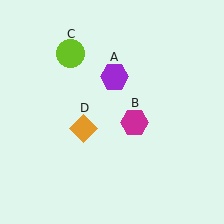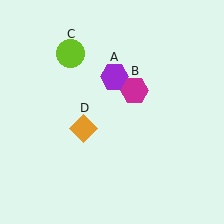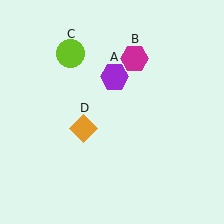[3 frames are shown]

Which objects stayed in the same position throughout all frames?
Purple hexagon (object A) and lime circle (object C) and orange diamond (object D) remained stationary.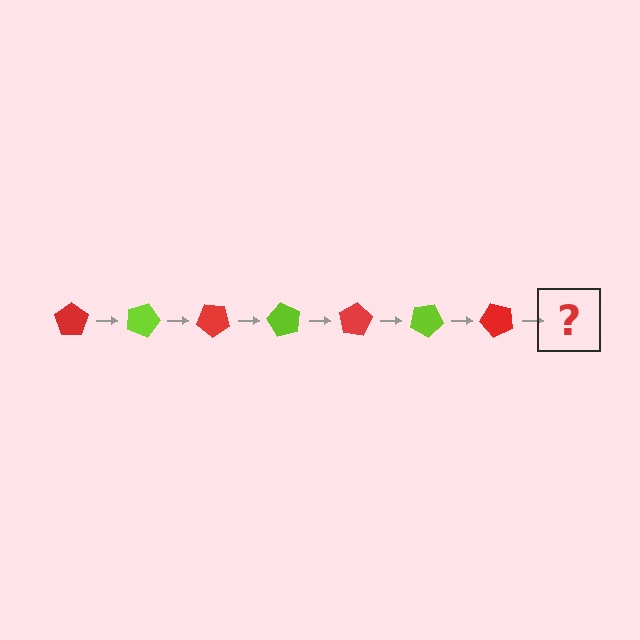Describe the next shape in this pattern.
It should be a lime pentagon, rotated 140 degrees from the start.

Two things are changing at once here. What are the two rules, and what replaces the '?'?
The two rules are that it rotates 20 degrees each step and the color cycles through red and lime. The '?' should be a lime pentagon, rotated 140 degrees from the start.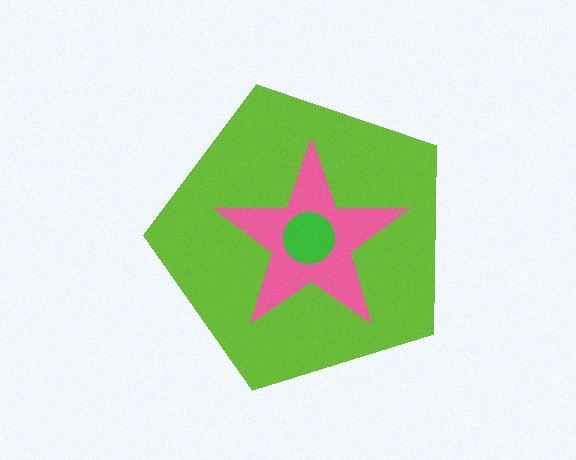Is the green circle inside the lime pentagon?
Yes.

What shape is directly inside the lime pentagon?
The pink star.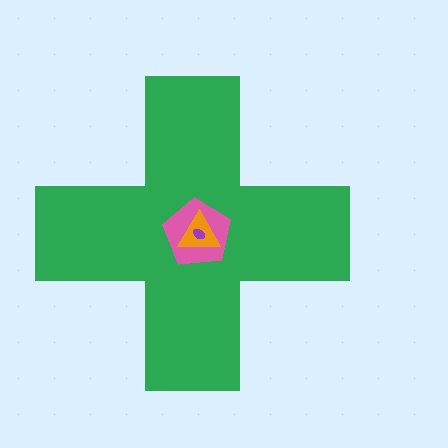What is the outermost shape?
The green cross.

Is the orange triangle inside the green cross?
Yes.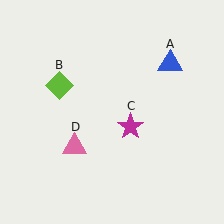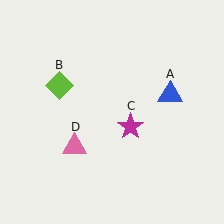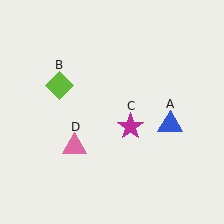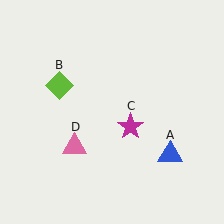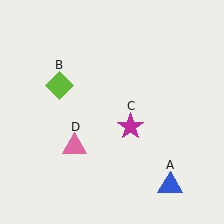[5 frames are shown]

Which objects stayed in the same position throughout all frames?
Lime diamond (object B) and magenta star (object C) and pink triangle (object D) remained stationary.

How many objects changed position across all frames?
1 object changed position: blue triangle (object A).